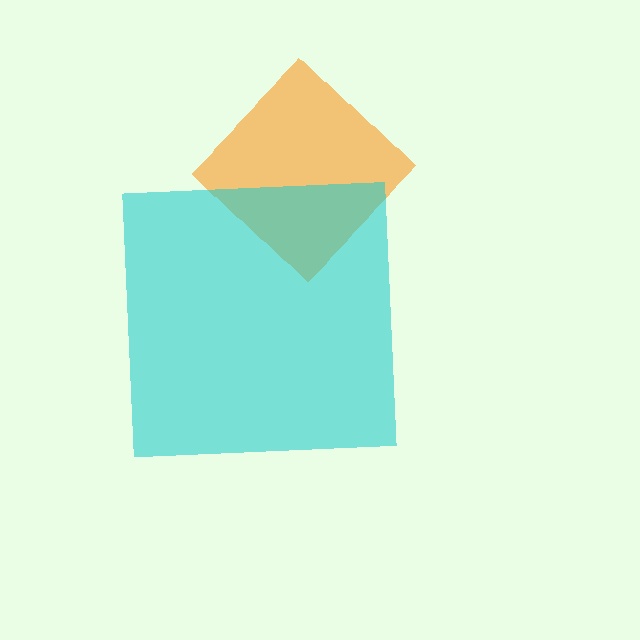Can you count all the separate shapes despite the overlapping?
Yes, there are 2 separate shapes.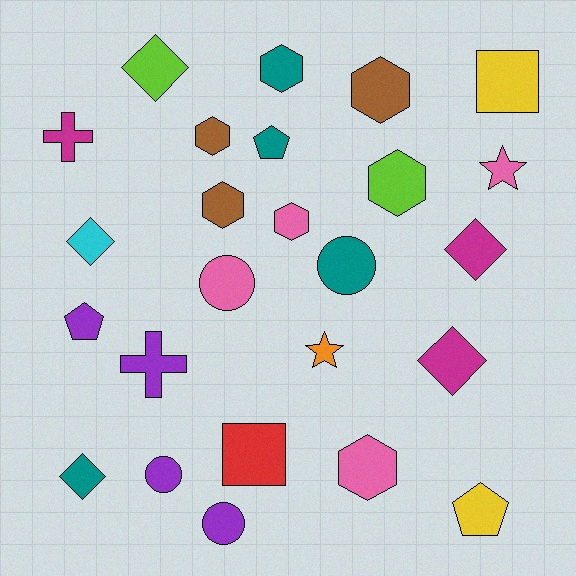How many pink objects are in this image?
There are 4 pink objects.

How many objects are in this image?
There are 25 objects.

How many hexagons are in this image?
There are 7 hexagons.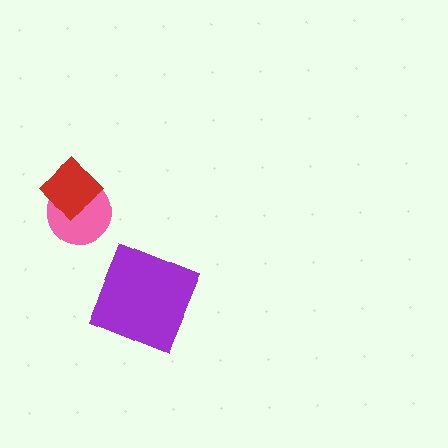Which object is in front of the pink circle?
The red diamond is in front of the pink circle.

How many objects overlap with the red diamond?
1 object overlaps with the red diamond.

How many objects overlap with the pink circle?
1 object overlaps with the pink circle.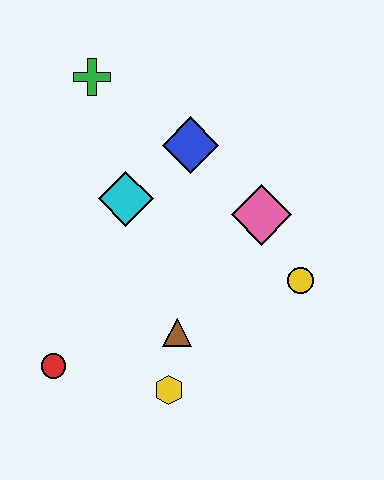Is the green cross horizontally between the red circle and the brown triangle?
Yes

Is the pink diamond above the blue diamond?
No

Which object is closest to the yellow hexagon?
The brown triangle is closest to the yellow hexagon.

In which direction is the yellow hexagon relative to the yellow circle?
The yellow hexagon is to the left of the yellow circle.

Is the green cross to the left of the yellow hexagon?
Yes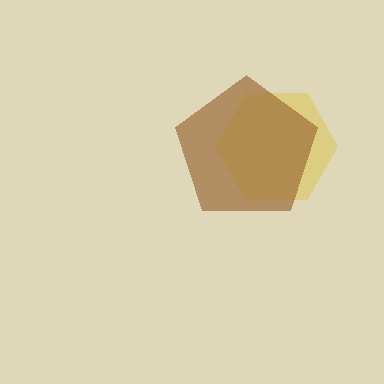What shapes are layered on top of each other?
The layered shapes are: a yellow hexagon, a brown pentagon.